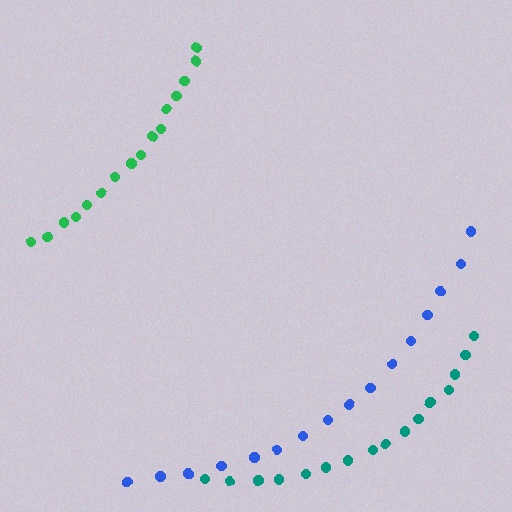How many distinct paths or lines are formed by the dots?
There are 3 distinct paths.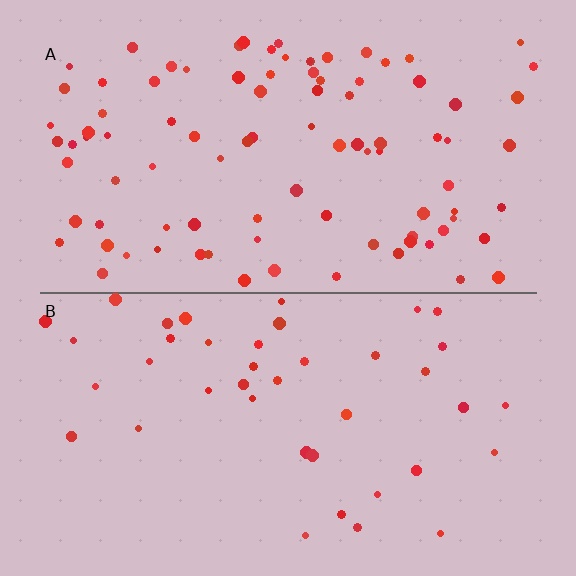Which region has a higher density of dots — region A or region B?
A (the top).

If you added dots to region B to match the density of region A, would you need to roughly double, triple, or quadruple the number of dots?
Approximately double.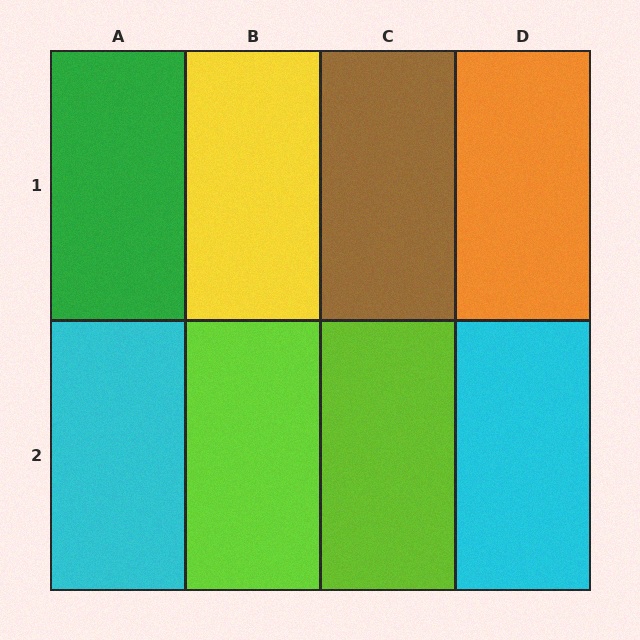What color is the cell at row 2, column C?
Lime.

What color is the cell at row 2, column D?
Cyan.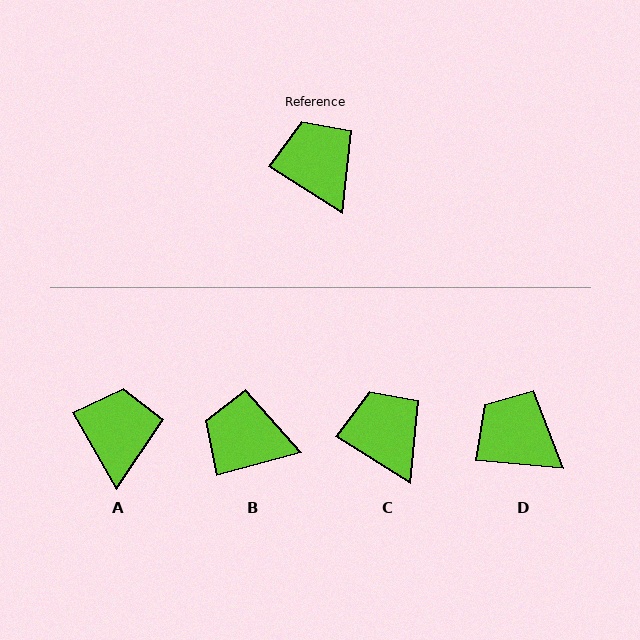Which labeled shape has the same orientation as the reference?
C.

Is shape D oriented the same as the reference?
No, it is off by about 27 degrees.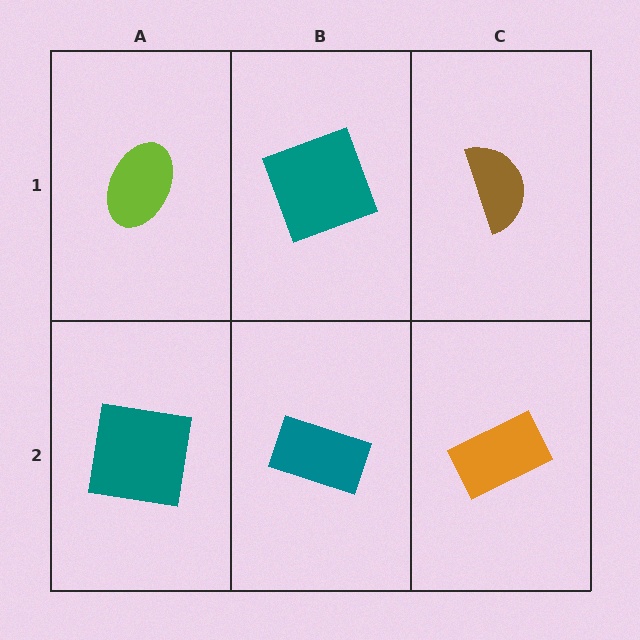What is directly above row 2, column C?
A brown semicircle.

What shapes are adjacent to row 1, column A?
A teal square (row 2, column A), a teal square (row 1, column B).